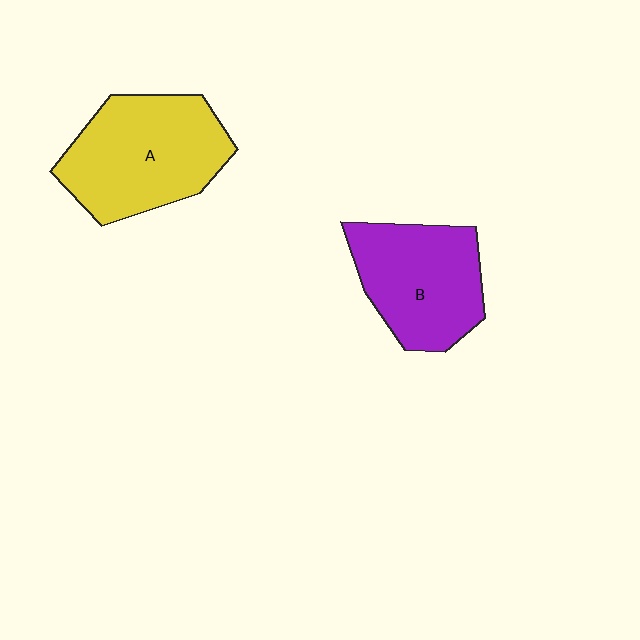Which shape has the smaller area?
Shape B (purple).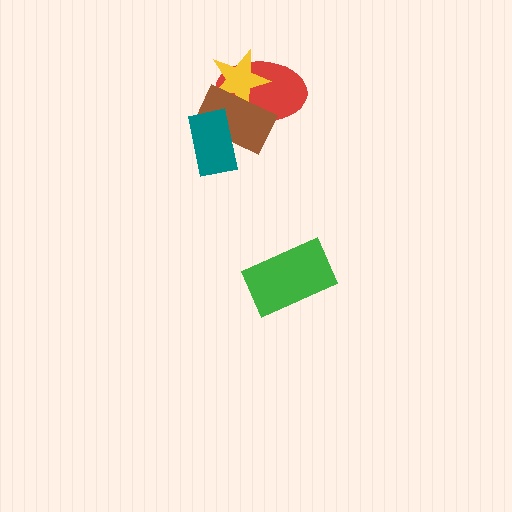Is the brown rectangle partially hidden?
Yes, it is partially covered by another shape.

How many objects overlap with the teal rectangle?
1 object overlaps with the teal rectangle.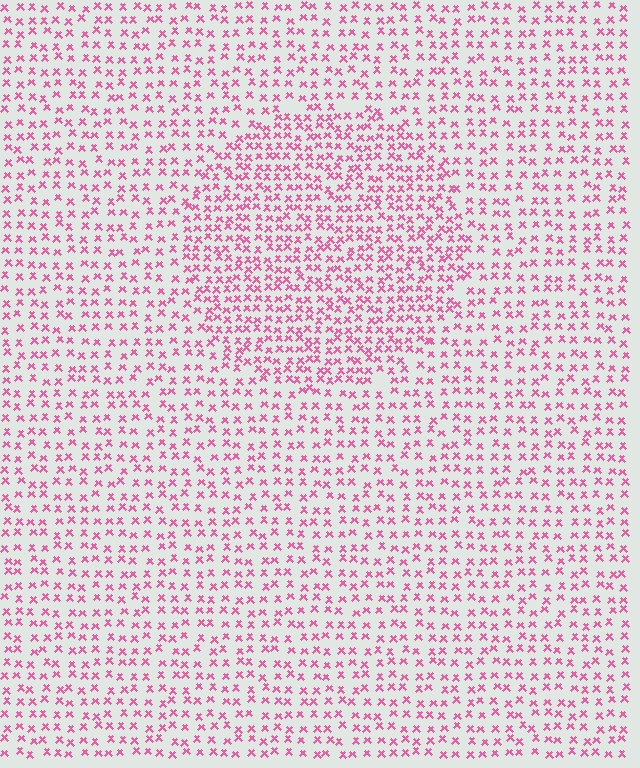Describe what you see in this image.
The image contains small pink elements arranged at two different densities. A circle-shaped region is visible where the elements are more densely packed than the surrounding area.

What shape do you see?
I see a circle.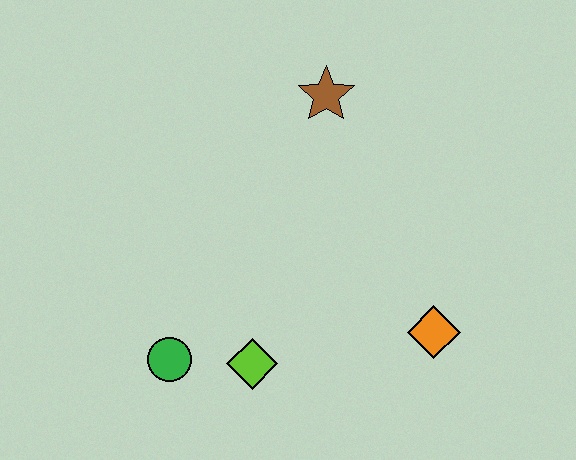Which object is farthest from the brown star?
The green circle is farthest from the brown star.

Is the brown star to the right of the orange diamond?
No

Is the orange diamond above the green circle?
Yes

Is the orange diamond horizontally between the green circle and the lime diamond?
No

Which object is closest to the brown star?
The orange diamond is closest to the brown star.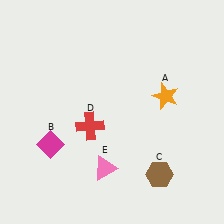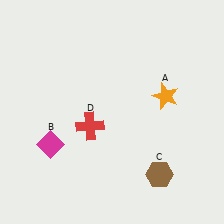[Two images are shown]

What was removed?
The pink triangle (E) was removed in Image 2.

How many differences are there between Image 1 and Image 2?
There is 1 difference between the two images.